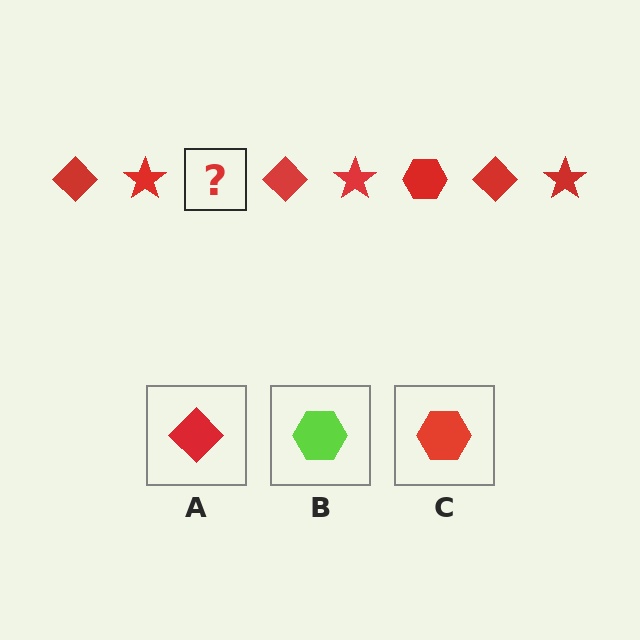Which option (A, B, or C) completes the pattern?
C.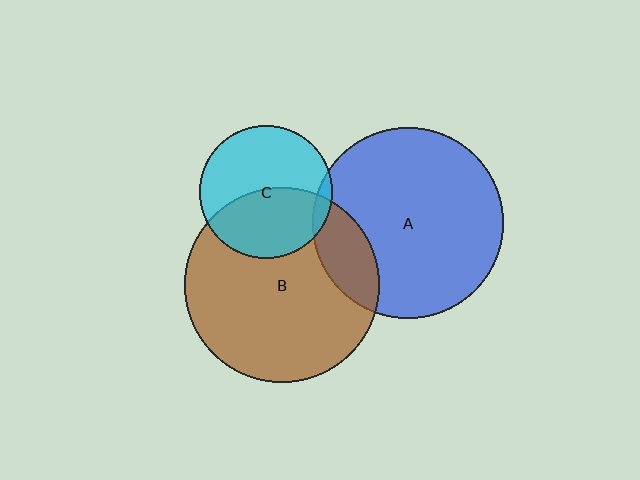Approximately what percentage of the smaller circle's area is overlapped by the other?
Approximately 5%.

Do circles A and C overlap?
Yes.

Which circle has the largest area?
Circle B (brown).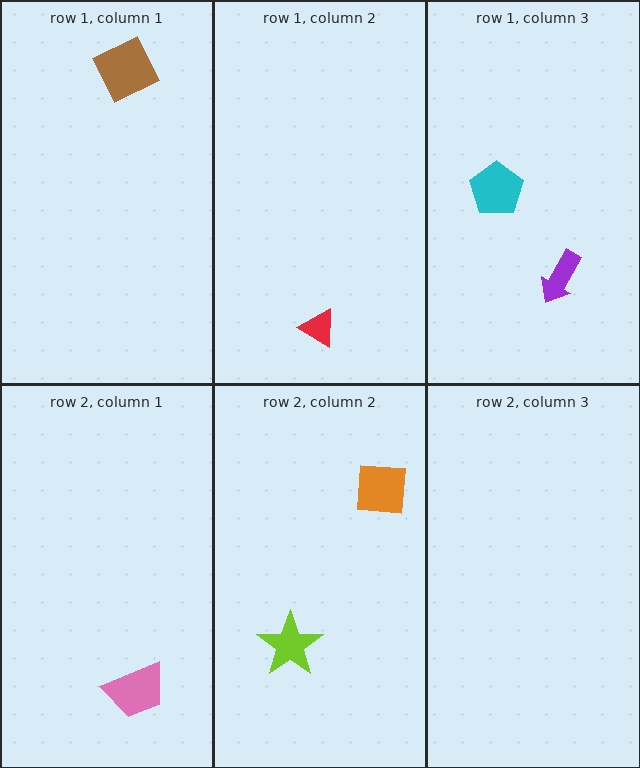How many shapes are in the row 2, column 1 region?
1.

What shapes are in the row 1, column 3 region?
The purple arrow, the cyan pentagon.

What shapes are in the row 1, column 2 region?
The red triangle.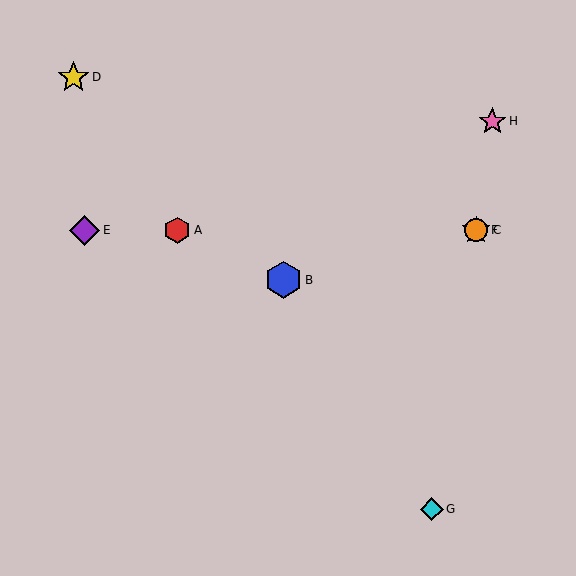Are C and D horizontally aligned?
No, C is at y≈230 and D is at y≈77.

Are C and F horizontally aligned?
Yes, both are at y≈230.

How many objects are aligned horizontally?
4 objects (A, C, E, F) are aligned horizontally.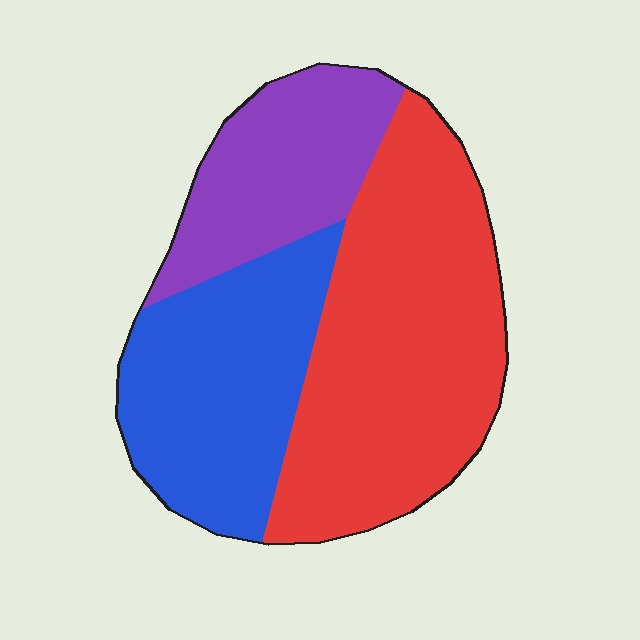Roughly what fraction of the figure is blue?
Blue covers about 30% of the figure.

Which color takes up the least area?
Purple, at roughly 20%.